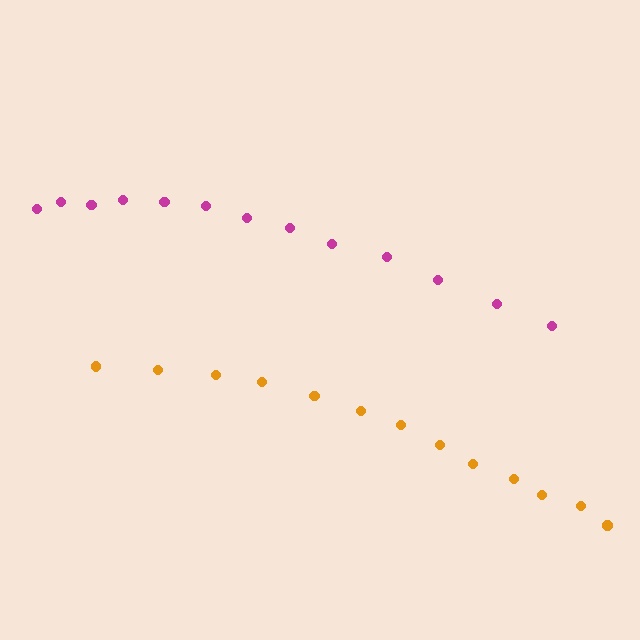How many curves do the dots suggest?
There are 2 distinct paths.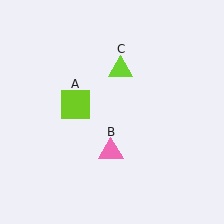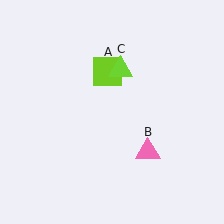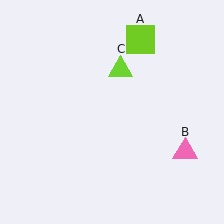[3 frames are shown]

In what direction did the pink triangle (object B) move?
The pink triangle (object B) moved right.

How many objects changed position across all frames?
2 objects changed position: lime square (object A), pink triangle (object B).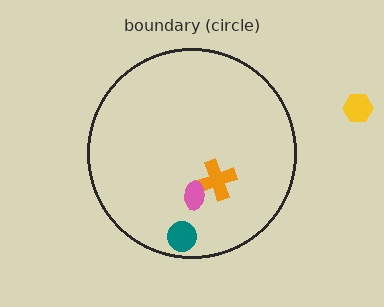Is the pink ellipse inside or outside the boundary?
Inside.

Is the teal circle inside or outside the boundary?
Inside.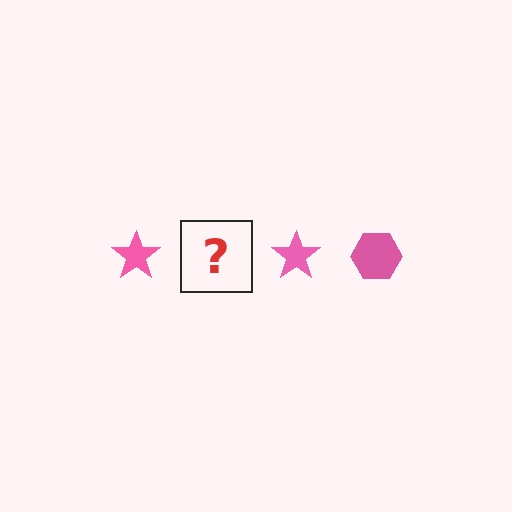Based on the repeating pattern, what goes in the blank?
The blank should be a pink hexagon.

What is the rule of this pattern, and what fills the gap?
The rule is that the pattern cycles through star, hexagon shapes in pink. The gap should be filled with a pink hexagon.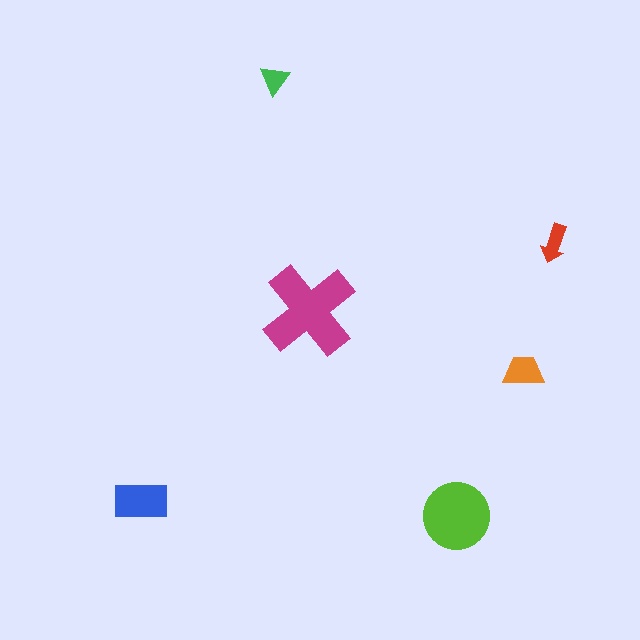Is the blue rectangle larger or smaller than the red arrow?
Larger.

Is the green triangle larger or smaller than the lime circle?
Smaller.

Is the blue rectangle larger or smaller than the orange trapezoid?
Larger.